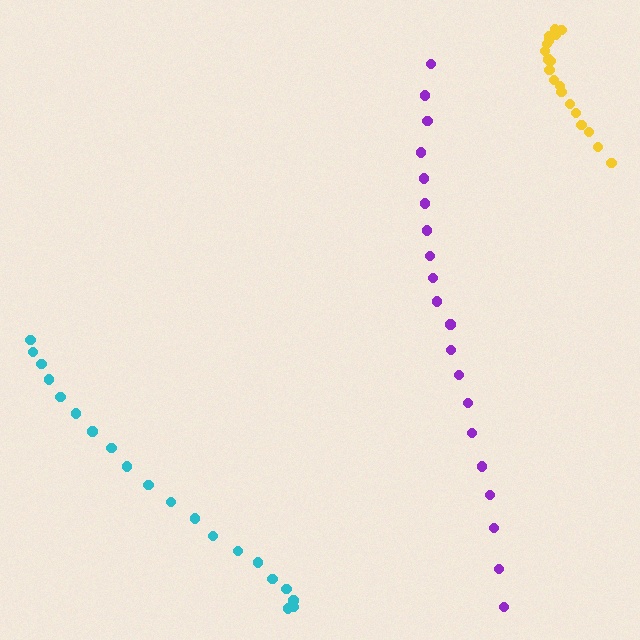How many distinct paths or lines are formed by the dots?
There are 3 distinct paths.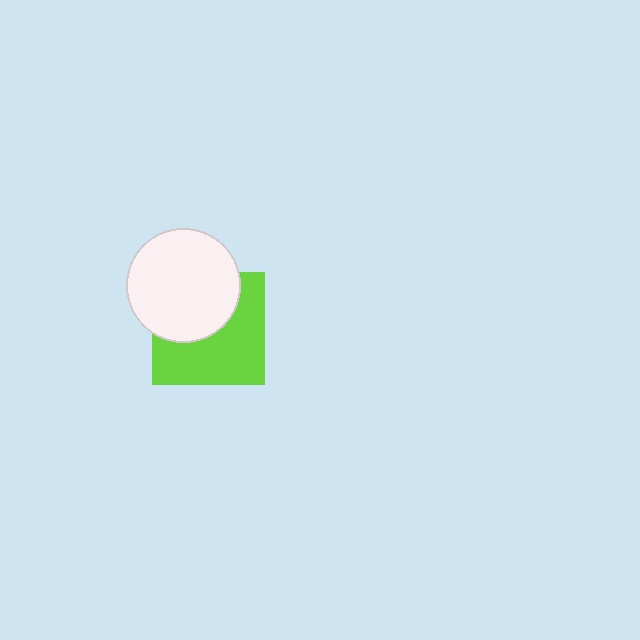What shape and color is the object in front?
The object in front is a white circle.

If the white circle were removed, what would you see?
You would see the complete lime square.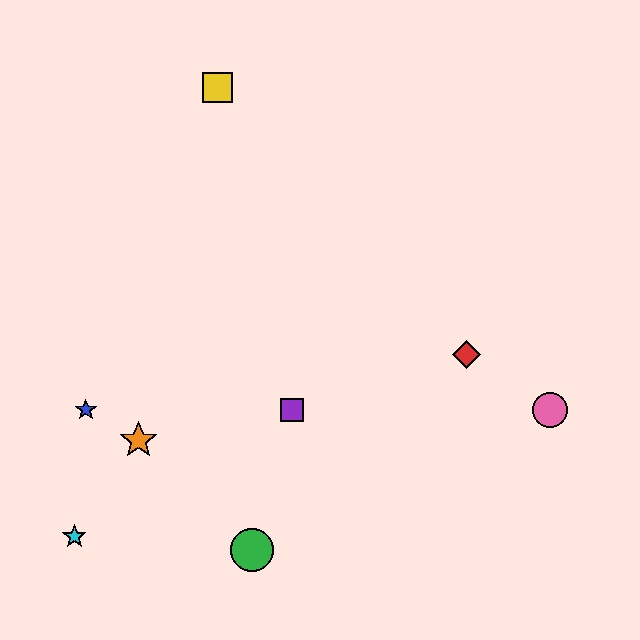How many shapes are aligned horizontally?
3 shapes (the blue star, the purple square, the pink circle) are aligned horizontally.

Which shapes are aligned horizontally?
The blue star, the purple square, the pink circle are aligned horizontally.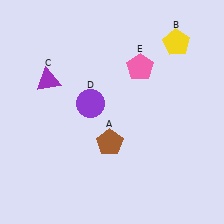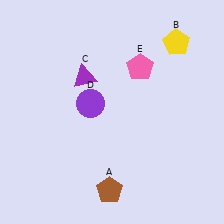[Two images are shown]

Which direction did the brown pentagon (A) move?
The brown pentagon (A) moved down.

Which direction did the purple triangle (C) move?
The purple triangle (C) moved right.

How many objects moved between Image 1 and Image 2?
2 objects moved between the two images.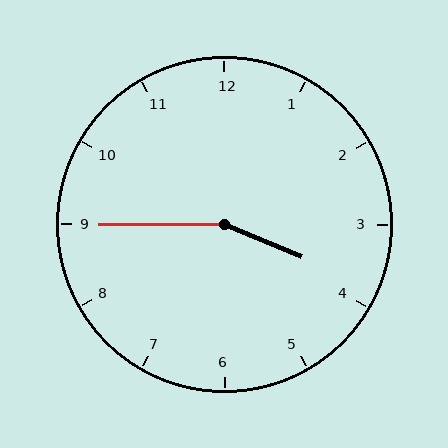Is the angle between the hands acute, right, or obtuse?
It is obtuse.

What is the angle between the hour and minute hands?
Approximately 158 degrees.